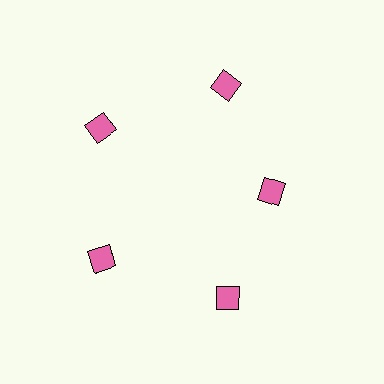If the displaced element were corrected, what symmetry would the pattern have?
It would have 5-fold rotational symmetry — the pattern would map onto itself every 72 degrees.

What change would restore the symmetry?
The symmetry would be restored by moving it outward, back onto the ring so that all 5 diamonds sit at equal angles and equal distance from the center.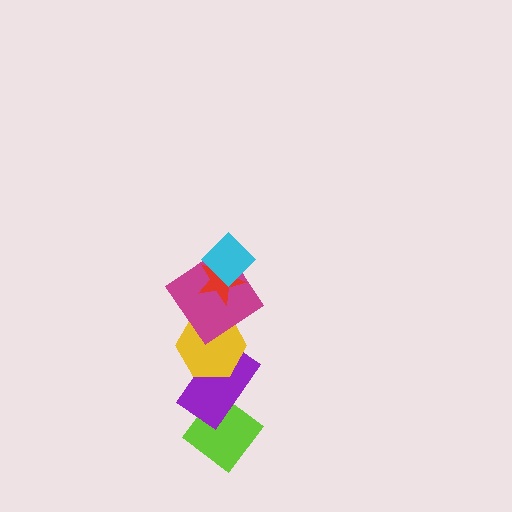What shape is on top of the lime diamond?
The purple rectangle is on top of the lime diamond.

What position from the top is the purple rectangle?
The purple rectangle is 5th from the top.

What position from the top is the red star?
The red star is 2nd from the top.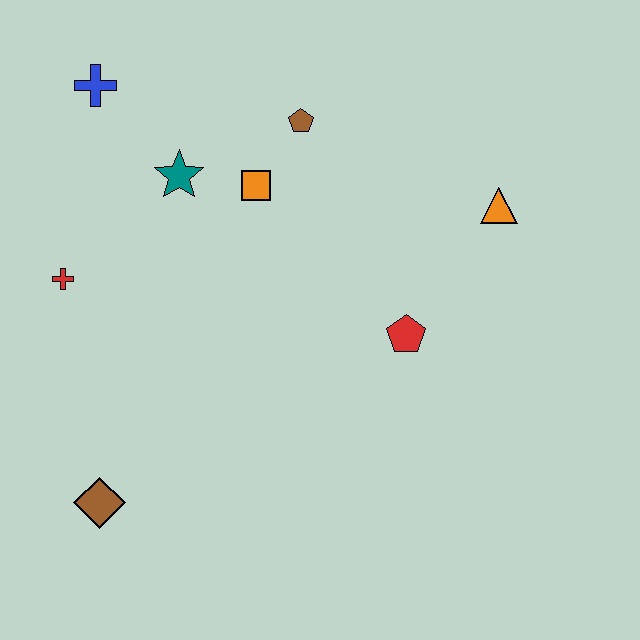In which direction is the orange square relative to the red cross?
The orange square is to the right of the red cross.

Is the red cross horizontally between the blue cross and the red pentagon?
No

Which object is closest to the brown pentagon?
The orange square is closest to the brown pentagon.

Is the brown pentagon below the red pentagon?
No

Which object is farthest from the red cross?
The orange triangle is farthest from the red cross.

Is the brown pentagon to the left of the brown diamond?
No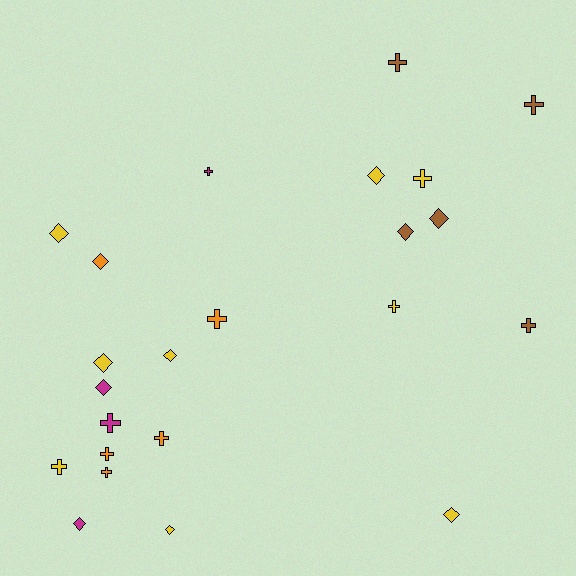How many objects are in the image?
There are 23 objects.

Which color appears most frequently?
Yellow, with 9 objects.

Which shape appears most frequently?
Cross, with 12 objects.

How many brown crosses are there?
There are 3 brown crosses.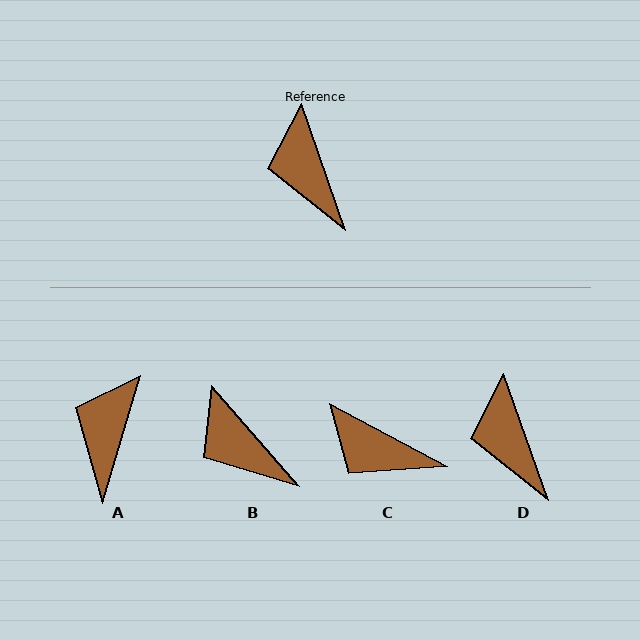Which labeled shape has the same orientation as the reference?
D.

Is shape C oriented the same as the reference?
No, it is off by about 42 degrees.